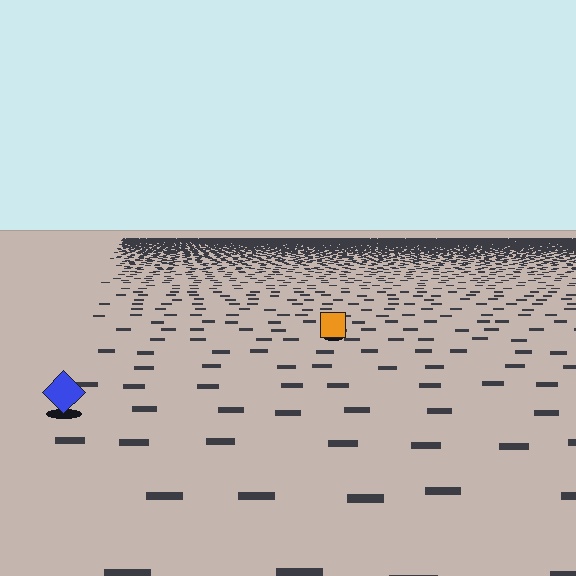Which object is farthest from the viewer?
The orange square is farthest from the viewer. It appears smaller and the ground texture around it is denser.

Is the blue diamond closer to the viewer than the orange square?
Yes. The blue diamond is closer — you can tell from the texture gradient: the ground texture is coarser near it.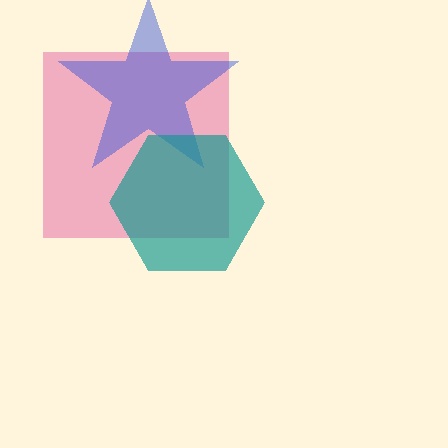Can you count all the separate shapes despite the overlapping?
Yes, there are 3 separate shapes.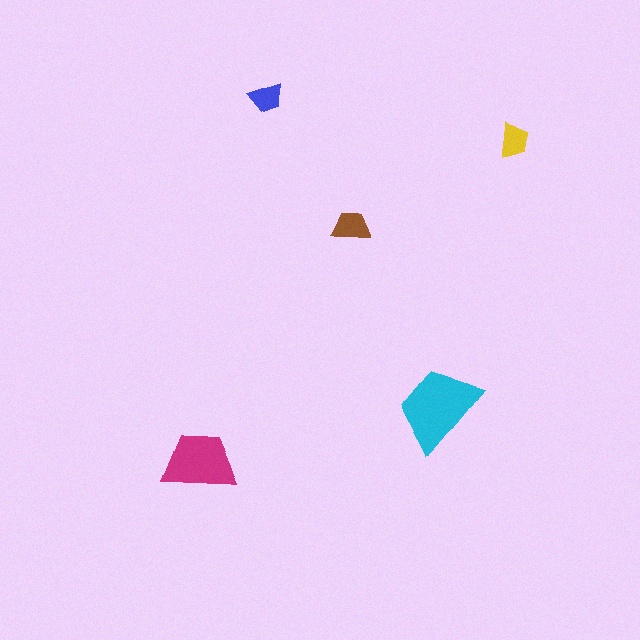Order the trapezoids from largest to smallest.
the cyan one, the magenta one, the brown one, the yellow one, the blue one.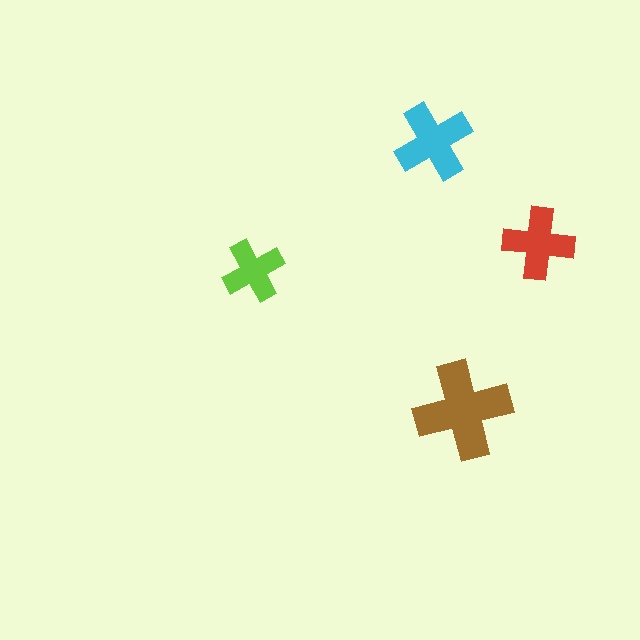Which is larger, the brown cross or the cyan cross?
The brown one.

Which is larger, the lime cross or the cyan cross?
The cyan one.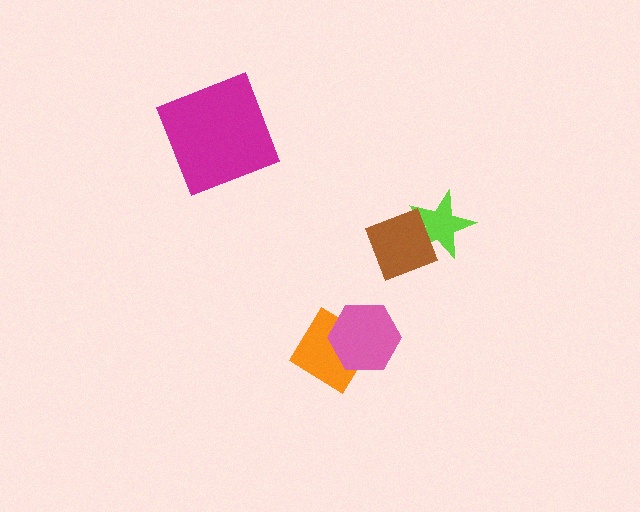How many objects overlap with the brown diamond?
1 object overlaps with the brown diamond.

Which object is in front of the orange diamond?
The pink hexagon is in front of the orange diamond.